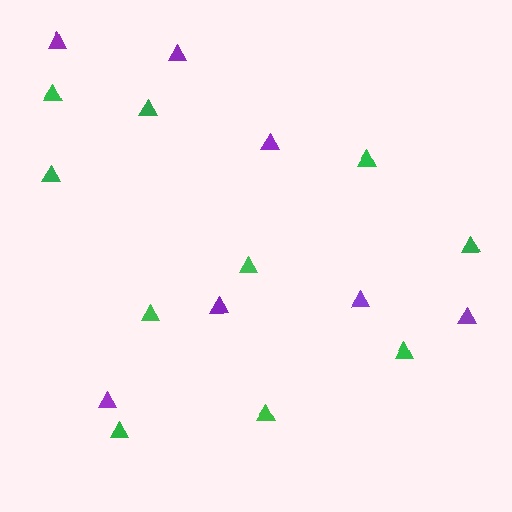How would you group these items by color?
There are 2 groups: one group of purple triangles (7) and one group of green triangles (10).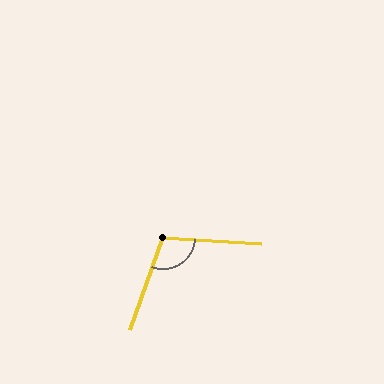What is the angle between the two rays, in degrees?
Approximately 106 degrees.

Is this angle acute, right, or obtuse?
It is obtuse.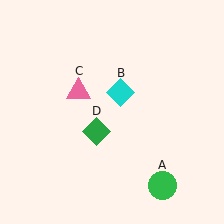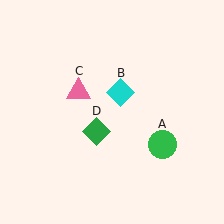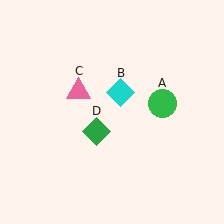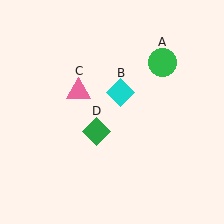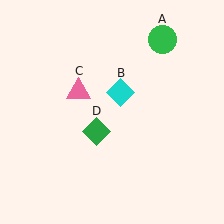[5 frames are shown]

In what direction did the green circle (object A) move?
The green circle (object A) moved up.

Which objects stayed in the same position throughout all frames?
Cyan diamond (object B) and pink triangle (object C) and green diamond (object D) remained stationary.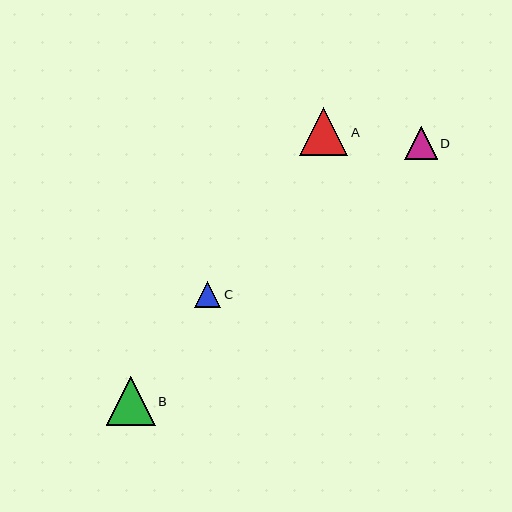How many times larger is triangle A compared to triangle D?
Triangle A is approximately 1.5 times the size of triangle D.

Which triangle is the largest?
Triangle B is the largest with a size of approximately 49 pixels.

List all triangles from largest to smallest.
From largest to smallest: B, A, D, C.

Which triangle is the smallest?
Triangle C is the smallest with a size of approximately 26 pixels.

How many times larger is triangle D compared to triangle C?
Triangle D is approximately 1.2 times the size of triangle C.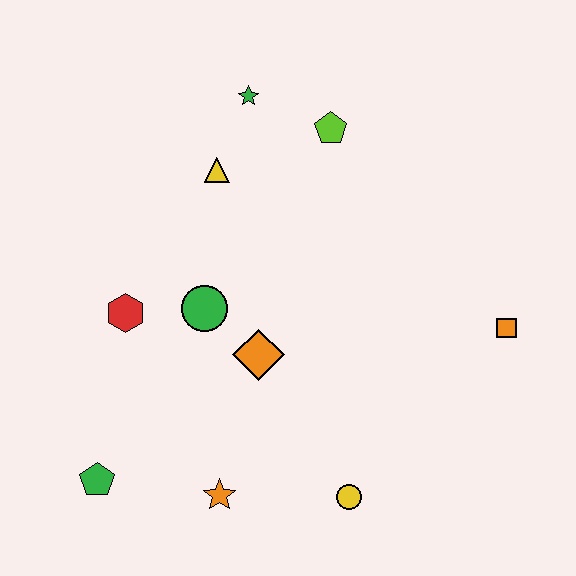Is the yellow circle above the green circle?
No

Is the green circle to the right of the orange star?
No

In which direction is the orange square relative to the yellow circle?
The orange square is above the yellow circle.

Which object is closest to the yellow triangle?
The green star is closest to the yellow triangle.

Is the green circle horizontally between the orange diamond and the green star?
No